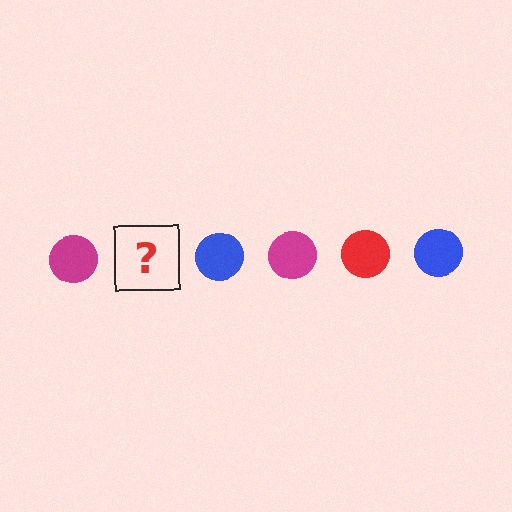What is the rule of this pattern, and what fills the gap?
The rule is that the pattern cycles through magenta, red, blue circles. The gap should be filled with a red circle.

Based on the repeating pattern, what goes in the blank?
The blank should be a red circle.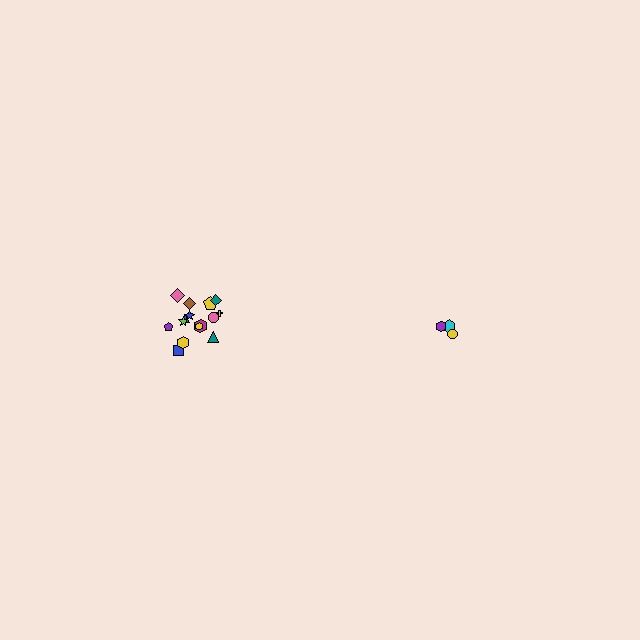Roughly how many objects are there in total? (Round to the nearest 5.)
Roughly 20 objects in total.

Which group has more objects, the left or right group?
The left group.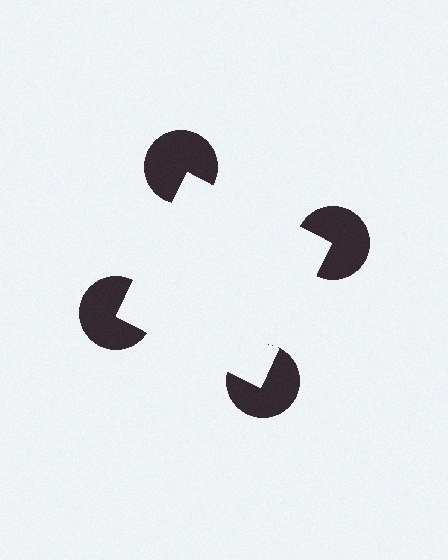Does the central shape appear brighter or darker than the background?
It typically appears slightly brighter than the background, even though no actual brightness change is drawn.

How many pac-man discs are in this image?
There are 4 — one at each vertex of the illusory square.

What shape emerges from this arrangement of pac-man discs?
An illusory square — its edges are inferred from the aligned wedge cuts in the pac-man discs, not physically drawn.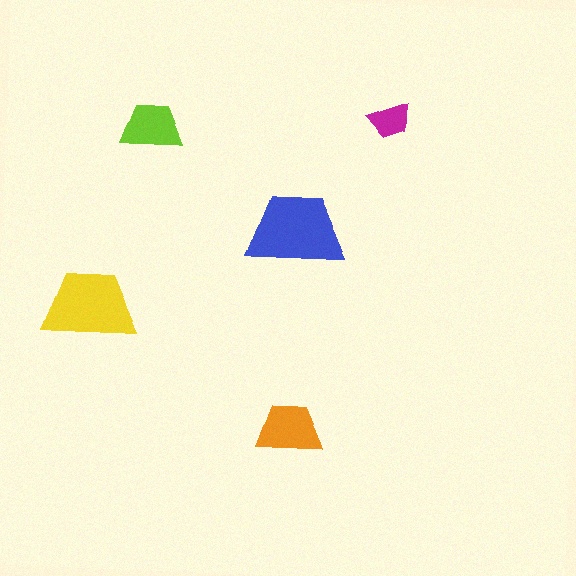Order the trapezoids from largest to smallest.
the blue one, the yellow one, the orange one, the lime one, the magenta one.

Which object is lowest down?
The orange trapezoid is bottommost.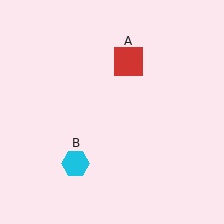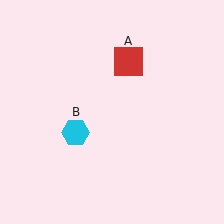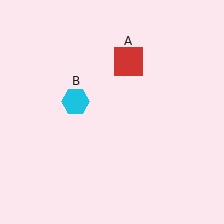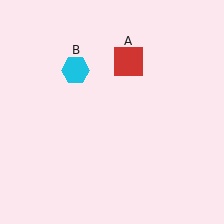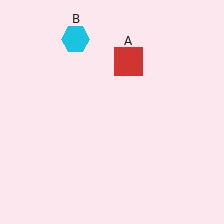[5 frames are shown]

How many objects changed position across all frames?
1 object changed position: cyan hexagon (object B).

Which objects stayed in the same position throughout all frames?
Red square (object A) remained stationary.